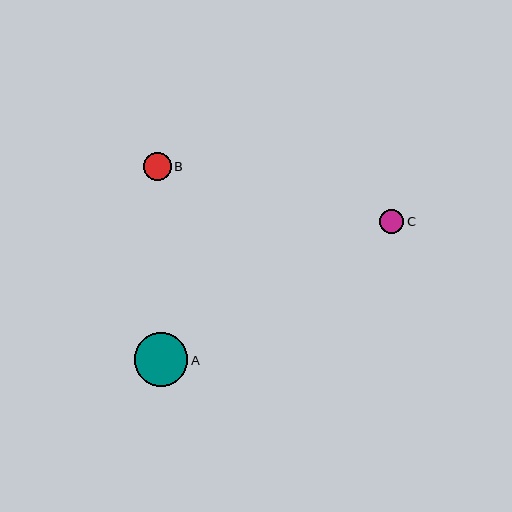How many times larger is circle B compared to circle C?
Circle B is approximately 1.2 times the size of circle C.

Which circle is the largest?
Circle A is the largest with a size of approximately 53 pixels.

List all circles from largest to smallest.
From largest to smallest: A, B, C.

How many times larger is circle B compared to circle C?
Circle B is approximately 1.2 times the size of circle C.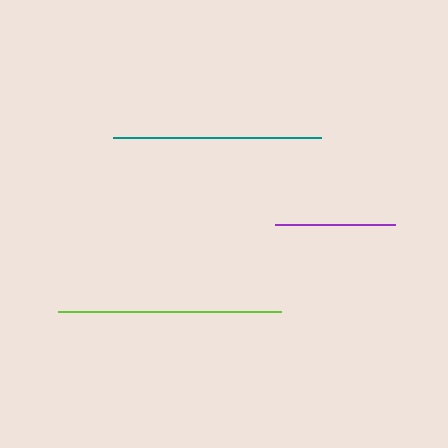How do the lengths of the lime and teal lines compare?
The lime and teal lines are approximately the same length.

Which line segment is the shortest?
The purple line is the shortest at approximately 120 pixels.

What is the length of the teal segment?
The teal segment is approximately 208 pixels long.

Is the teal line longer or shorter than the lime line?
The lime line is longer than the teal line.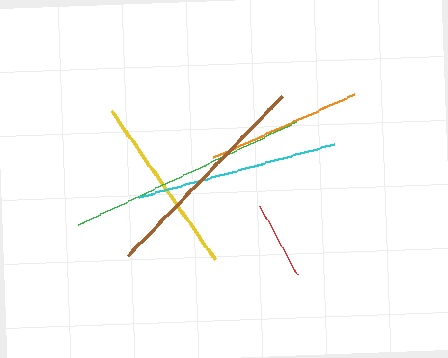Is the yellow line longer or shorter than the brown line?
The brown line is longer than the yellow line.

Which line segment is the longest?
The green line is the longest at approximately 241 pixels.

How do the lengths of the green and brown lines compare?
The green and brown lines are approximately the same length.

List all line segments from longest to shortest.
From longest to shortest: green, brown, cyan, yellow, orange, red.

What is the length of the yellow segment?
The yellow segment is approximately 181 pixels long.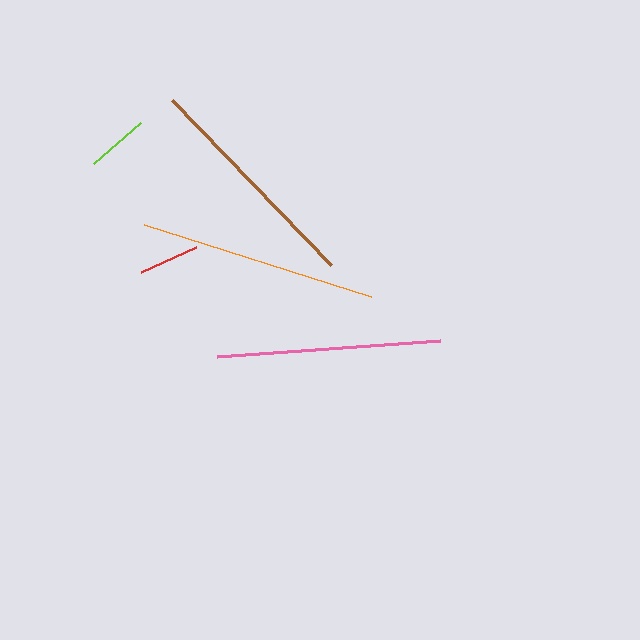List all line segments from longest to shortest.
From longest to shortest: orange, brown, pink, lime, red.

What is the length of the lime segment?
The lime segment is approximately 62 pixels long.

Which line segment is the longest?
The orange line is the longest at approximately 238 pixels.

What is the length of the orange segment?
The orange segment is approximately 238 pixels long.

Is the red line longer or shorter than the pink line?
The pink line is longer than the red line.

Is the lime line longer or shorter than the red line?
The lime line is longer than the red line.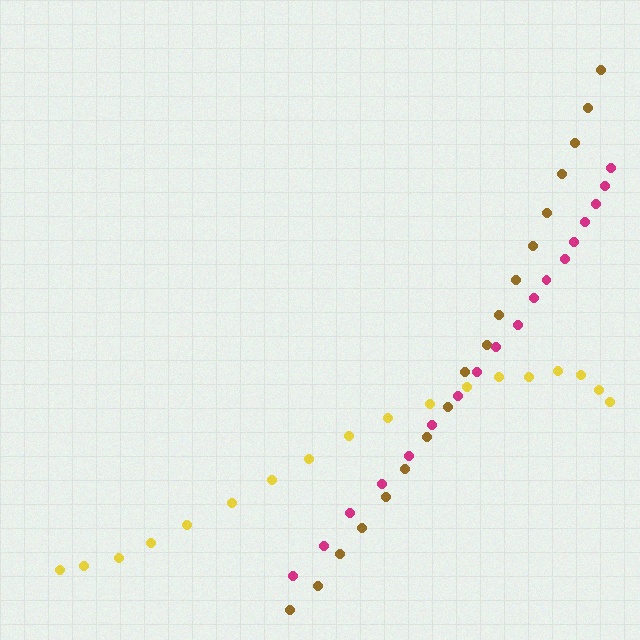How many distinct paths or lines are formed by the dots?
There are 3 distinct paths.